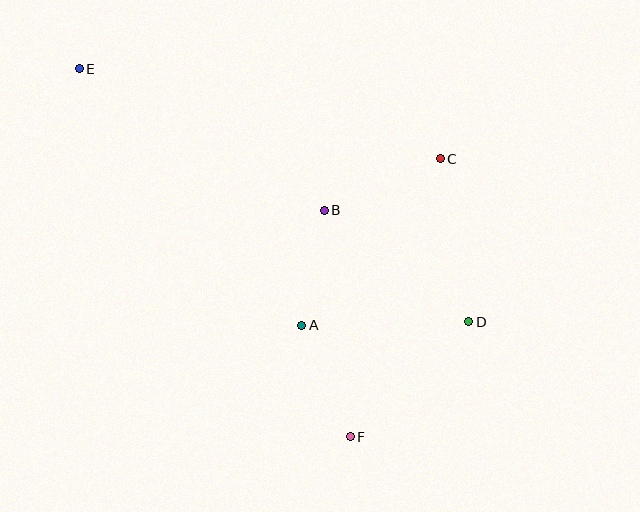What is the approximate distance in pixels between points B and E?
The distance between B and E is approximately 283 pixels.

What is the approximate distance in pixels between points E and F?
The distance between E and F is approximately 457 pixels.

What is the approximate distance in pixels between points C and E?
The distance between C and E is approximately 372 pixels.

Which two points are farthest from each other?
Points D and E are farthest from each other.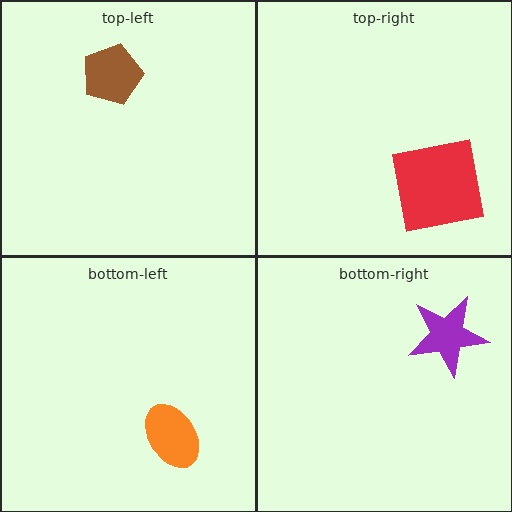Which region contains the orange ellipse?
The bottom-left region.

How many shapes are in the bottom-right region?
1.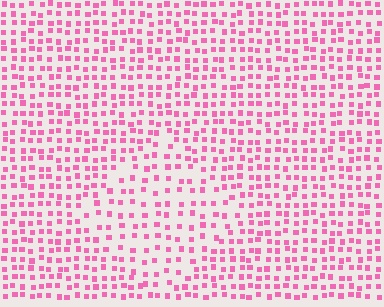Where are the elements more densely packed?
The elements are more densely packed outside the diamond boundary.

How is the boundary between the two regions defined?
The boundary is defined by a change in element density (approximately 1.6x ratio). All elements are the same color, size, and shape.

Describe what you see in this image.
The image contains small pink elements arranged at two different densities. A diamond-shaped region is visible where the elements are less densely packed than the surrounding area.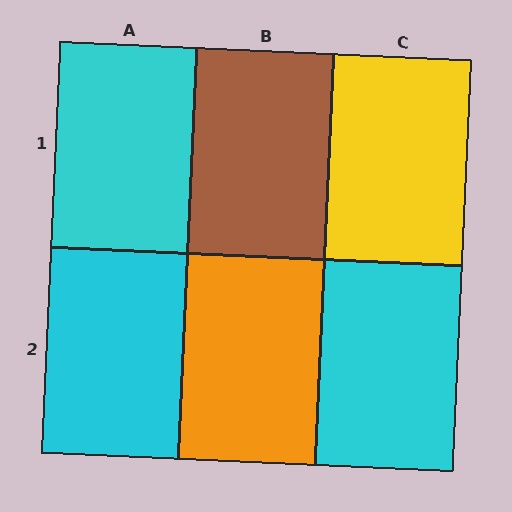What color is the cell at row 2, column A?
Cyan.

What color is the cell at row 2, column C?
Cyan.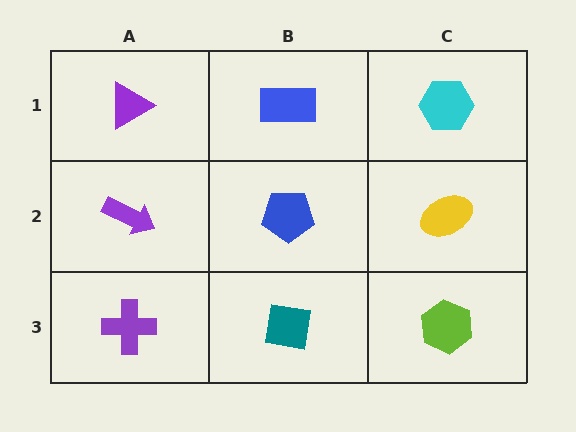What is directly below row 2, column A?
A purple cross.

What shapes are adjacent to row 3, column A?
A purple arrow (row 2, column A), a teal square (row 3, column B).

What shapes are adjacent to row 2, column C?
A cyan hexagon (row 1, column C), a lime hexagon (row 3, column C), a blue pentagon (row 2, column B).